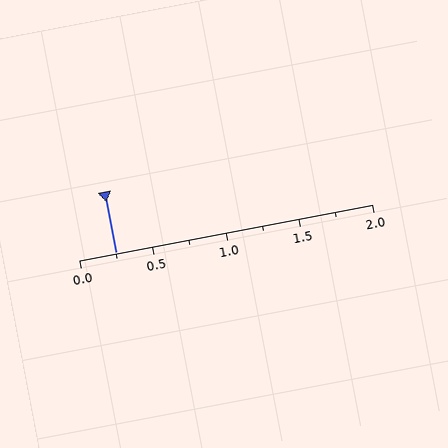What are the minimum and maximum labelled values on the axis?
The axis runs from 0.0 to 2.0.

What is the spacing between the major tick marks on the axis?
The major ticks are spaced 0.5 apart.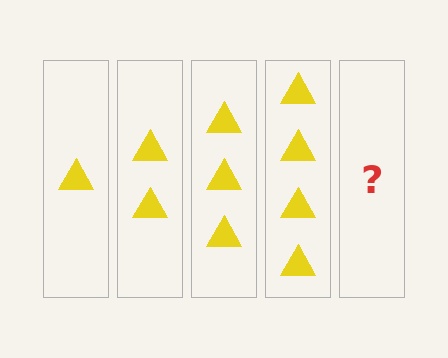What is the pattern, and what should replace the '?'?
The pattern is that each step adds one more triangle. The '?' should be 5 triangles.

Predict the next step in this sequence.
The next step is 5 triangles.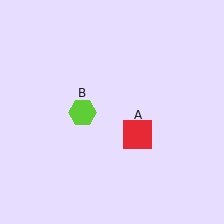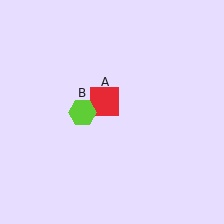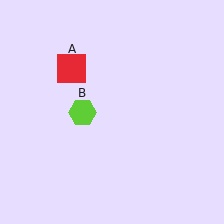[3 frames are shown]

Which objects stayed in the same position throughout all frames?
Lime hexagon (object B) remained stationary.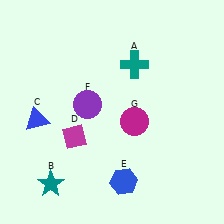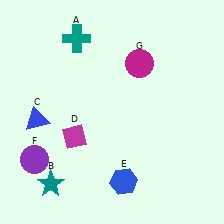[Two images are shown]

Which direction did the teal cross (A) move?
The teal cross (A) moved left.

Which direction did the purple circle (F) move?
The purple circle (F) moved down.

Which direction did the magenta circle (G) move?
The magenta circle (G) moved up.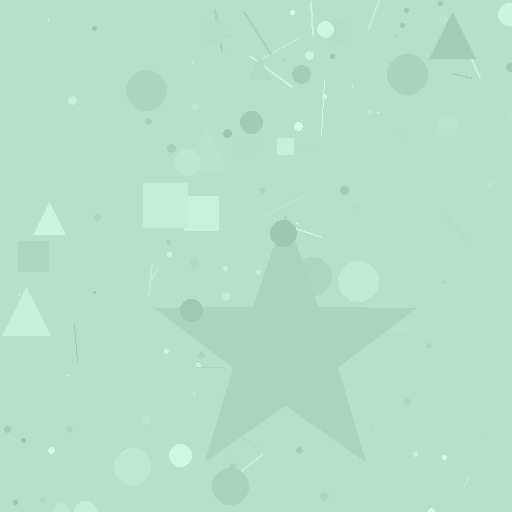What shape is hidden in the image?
A star is hidden in the image.